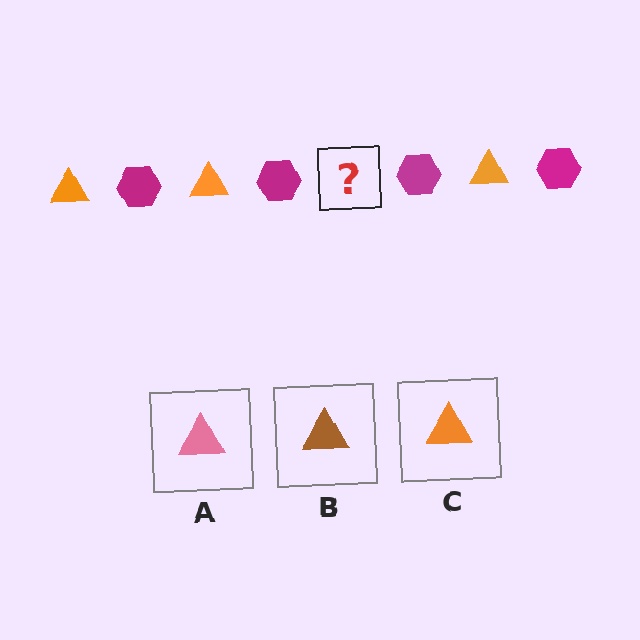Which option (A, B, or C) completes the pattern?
C.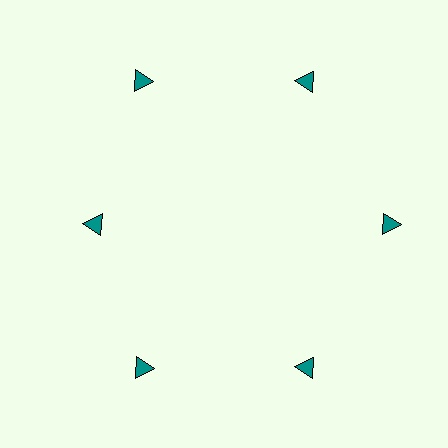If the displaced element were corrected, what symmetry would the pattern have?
It would have 6-fold rotational symmetry — the pattern would map onto itself every 60 degrees.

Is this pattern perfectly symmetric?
No. The 6 teal triangles are arranged in a ring, but one element near the 9 o'clock position is pulled inward toward the center, breaking the 6-fold rotational symmetry.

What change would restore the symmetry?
The symmetry would be restored by moving it outward, back onto the ring so that all 6 triangles sit at equal angles and equal distance from the center.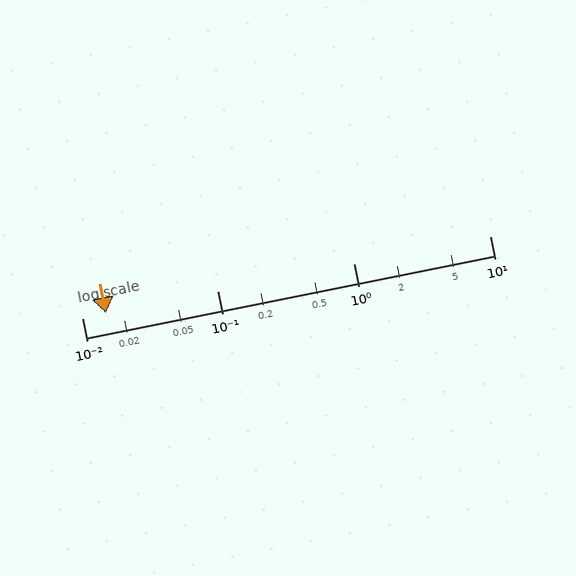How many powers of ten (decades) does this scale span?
The scale spans 3 decades, from 0.01 to 10.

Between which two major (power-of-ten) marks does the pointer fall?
The pointer is between 0.01 and 0.1.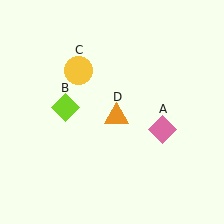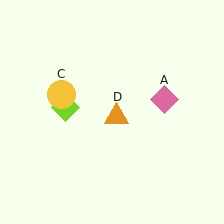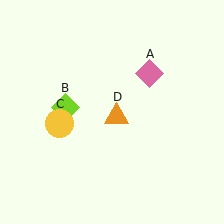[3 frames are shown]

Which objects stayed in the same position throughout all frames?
Lime diamond (object B) and orange triangle (object D) remained stationary.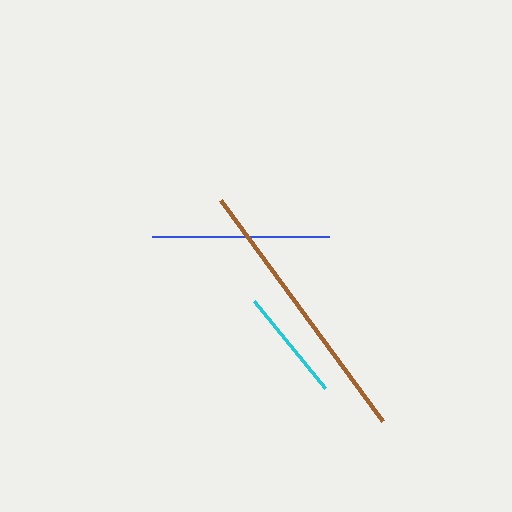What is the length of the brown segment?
The brown segment is approximately 274 pixels long.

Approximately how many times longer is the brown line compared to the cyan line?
The brown line is approximately 2.4 times the length of the cyan line.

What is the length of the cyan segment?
The cyan segment is approximately 112 pixels long.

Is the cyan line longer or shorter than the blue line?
The blue line is longer than the cyan line.